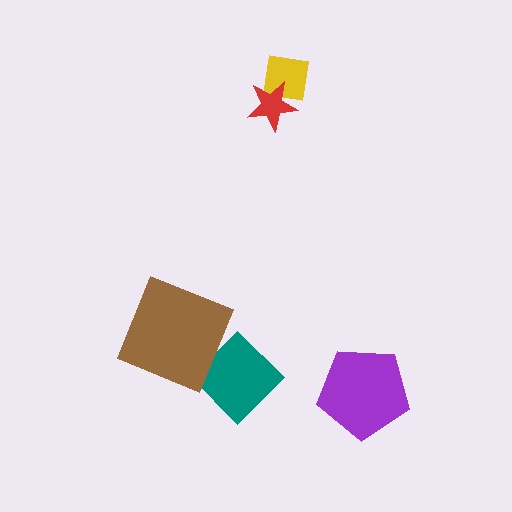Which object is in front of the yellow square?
The red star is in front of the yellow square.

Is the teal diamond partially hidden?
Yes, it is partially covered by another shape.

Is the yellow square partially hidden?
Yes, it is partially covered by another shape.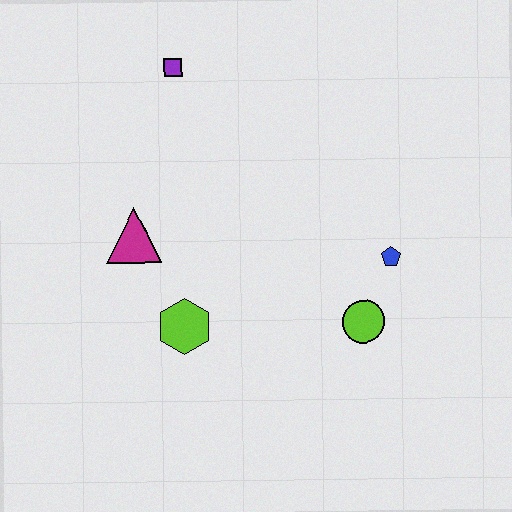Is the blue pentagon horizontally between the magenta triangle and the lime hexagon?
No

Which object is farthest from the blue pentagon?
The purple square is farthest from the blue pentagon.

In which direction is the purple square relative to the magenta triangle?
The purple square is above the magenta triangle.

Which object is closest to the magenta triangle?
The lime hexagon is closest to the magenta triangle.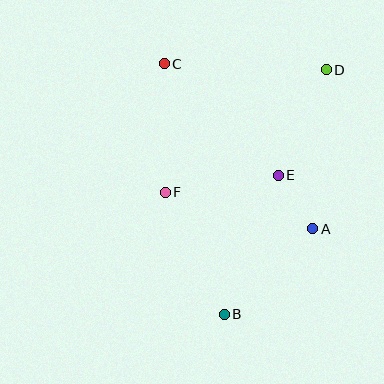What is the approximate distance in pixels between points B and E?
The distance between B and E is approximately 149 pixels.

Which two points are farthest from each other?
Points B and D are farthest from each other.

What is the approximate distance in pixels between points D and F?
The distance between D and F is approximately 202 pixels.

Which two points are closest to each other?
Points A and E are closest to each other.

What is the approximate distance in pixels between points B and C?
The distance between B and C is approximately 258 pixels.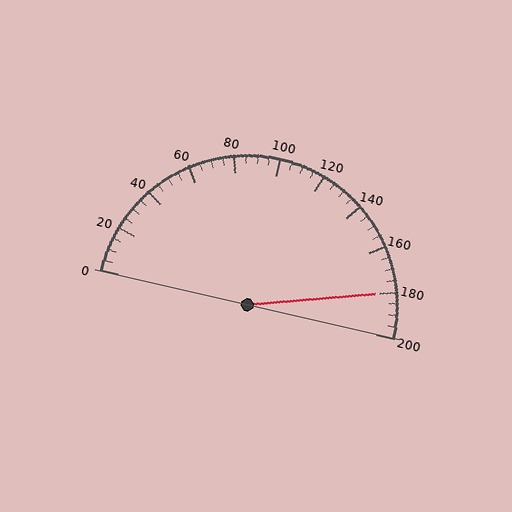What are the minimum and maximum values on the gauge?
The gauge ranges from 0 to 200.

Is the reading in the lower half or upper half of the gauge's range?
The reading is in the upper half of the range (0 to 200).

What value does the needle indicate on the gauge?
The needle indicates approximately 180.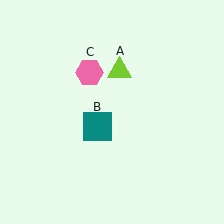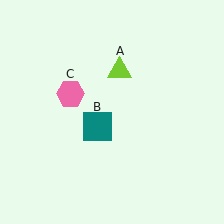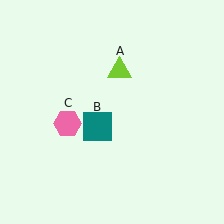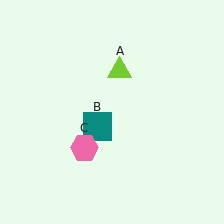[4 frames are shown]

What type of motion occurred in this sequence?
The pink hexagon (object C) rotated counterclockwise around the center of the scene.